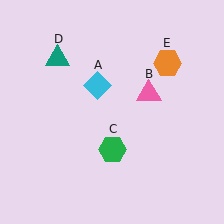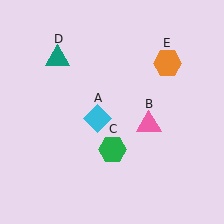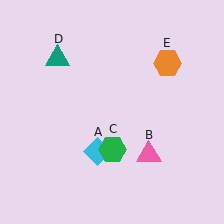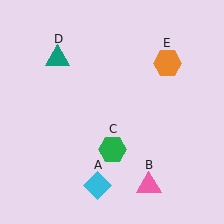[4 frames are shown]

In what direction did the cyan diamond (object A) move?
The cyan diamond (object A) moved down.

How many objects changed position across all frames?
2 objects changed position: cyan diamond (object A), pink triangle (object B).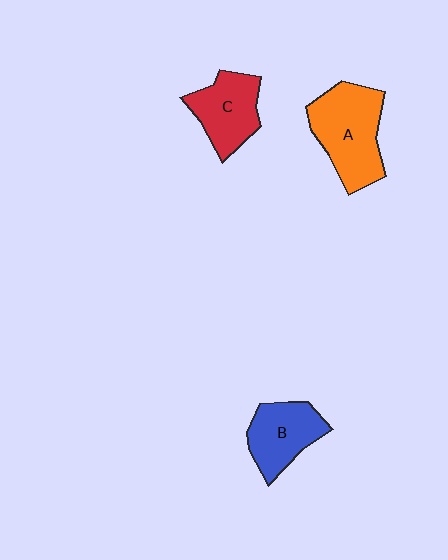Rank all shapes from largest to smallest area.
From largest to smallest: A (orange), C (red), B (blue).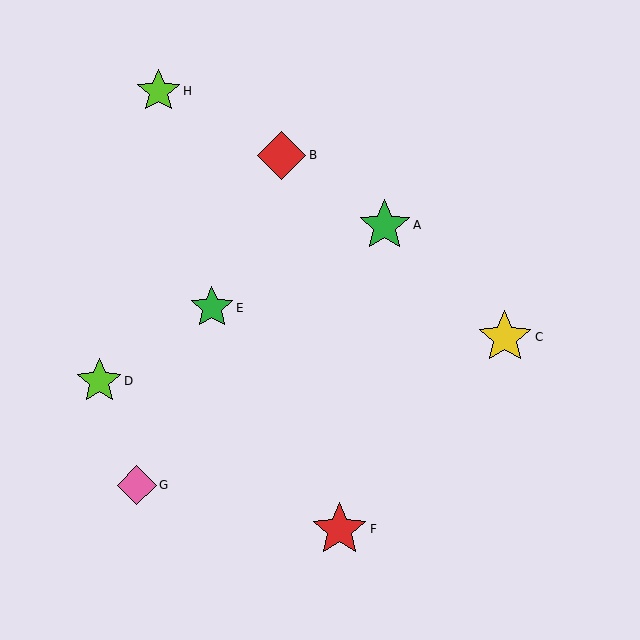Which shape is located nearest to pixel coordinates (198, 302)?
The green star (labeled E) at (212, 308) is nearest to that location.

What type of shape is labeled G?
Shape G is a pink diamond.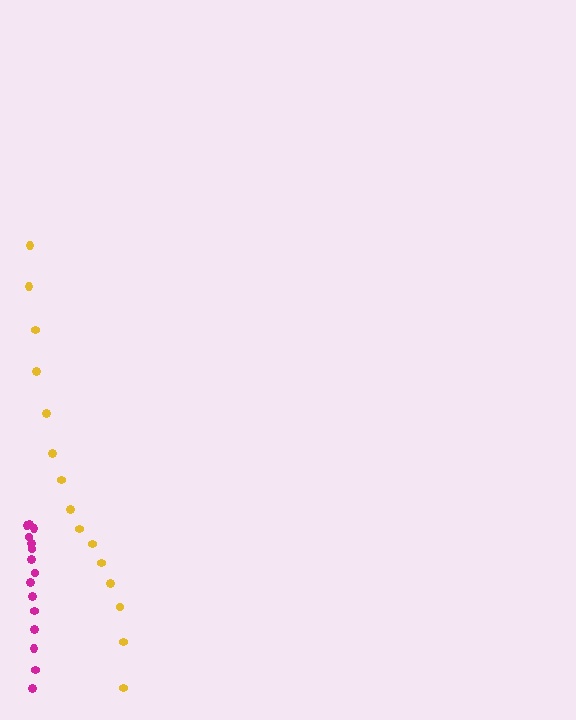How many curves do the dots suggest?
There are 2 distinct paths.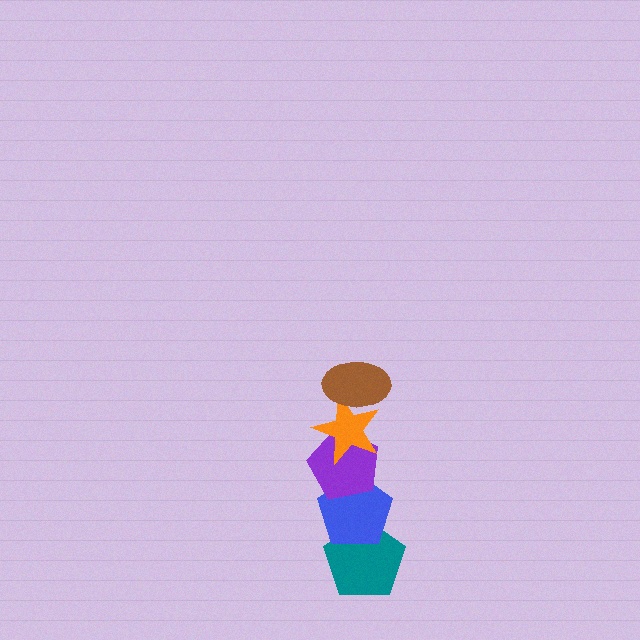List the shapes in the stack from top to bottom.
From top to bottom: the brown ellipse, the orange star, the purple pentagon, the blue pentagon, the teal pentagon.